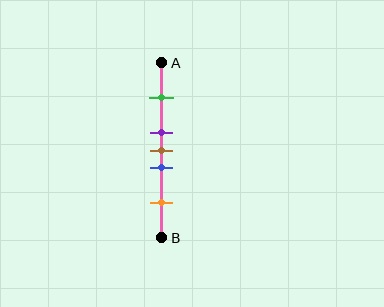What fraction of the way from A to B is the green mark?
The green mark is approximately 20% (0.2) of the way from A to B.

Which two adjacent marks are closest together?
The purple and brown marks are the closest adjacent pair.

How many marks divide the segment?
There are 5 marks dividing the segment.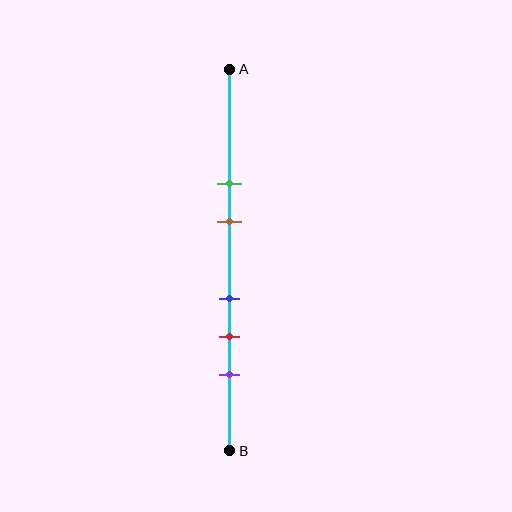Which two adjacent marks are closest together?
The blue and red marks are the closest adjacent pair.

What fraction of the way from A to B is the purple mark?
The purple mark is approximately 80% (0.8) of the way from A to B.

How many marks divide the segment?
There are 5 marks dividing the segment.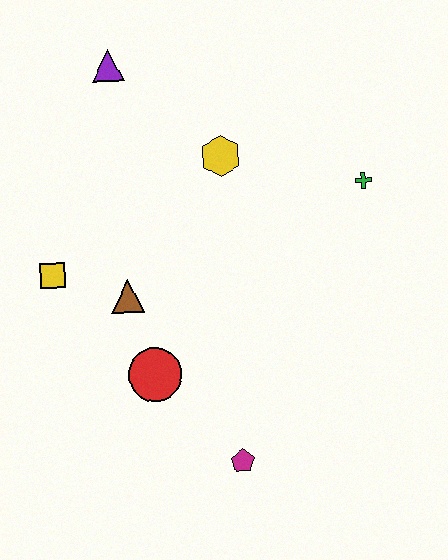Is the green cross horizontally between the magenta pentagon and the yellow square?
No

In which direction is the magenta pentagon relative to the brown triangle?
The magenta pentagon is below the brown triangle.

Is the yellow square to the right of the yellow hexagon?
No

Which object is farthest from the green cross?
The yellow square is farthest from the green cross.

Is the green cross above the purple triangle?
No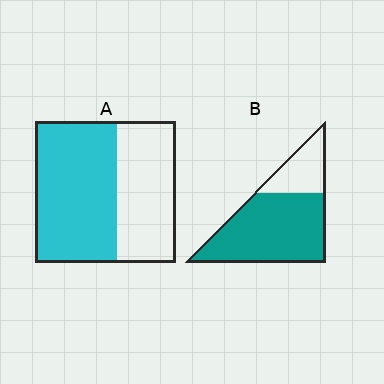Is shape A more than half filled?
Yes.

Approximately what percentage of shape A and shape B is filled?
A is approximately 60% and B is approximately 75%.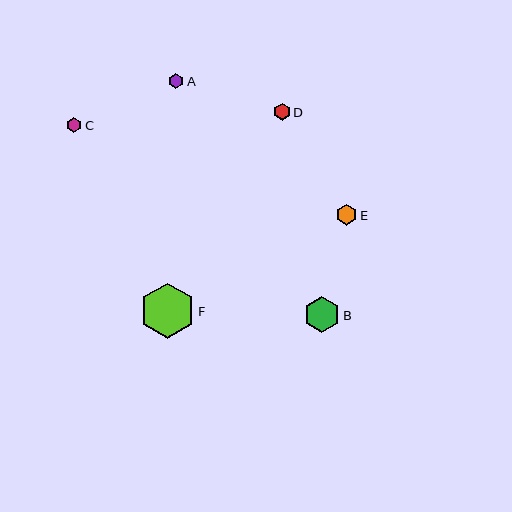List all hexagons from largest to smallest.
From largest to smallest: F, B, E, D, C, A.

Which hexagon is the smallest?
Hexagon A is the smallest with a size of approximately 15 pixels.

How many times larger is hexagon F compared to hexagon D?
Hexagon F is approximately 3.4 times the size of hexagon D.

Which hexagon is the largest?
Hexagon F is the largest with a size of approximately 55 pixels.